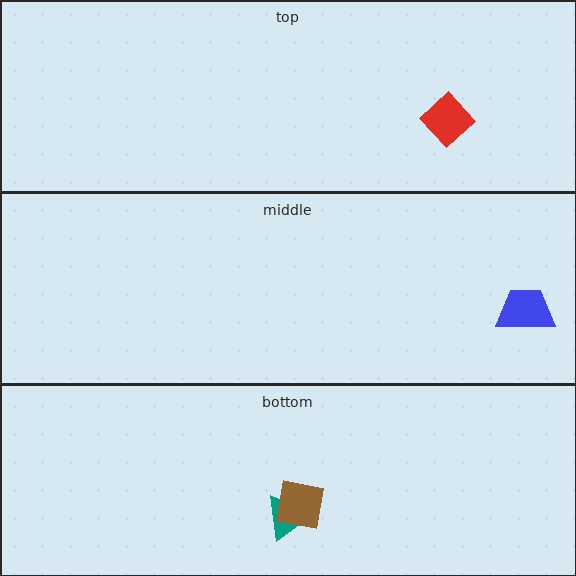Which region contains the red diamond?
The top region.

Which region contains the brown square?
The bottom region.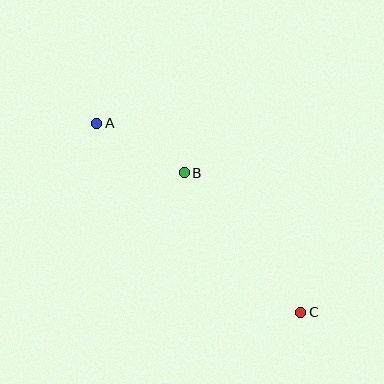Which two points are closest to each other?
Points A and B are closest to each other.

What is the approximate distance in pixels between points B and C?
The distance between B and C is approximately 182 pixels.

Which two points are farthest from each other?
Points A and C are farthest from each other.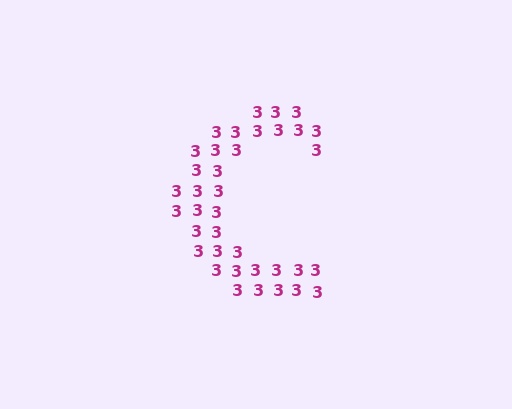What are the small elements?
The small elements are digit 3's.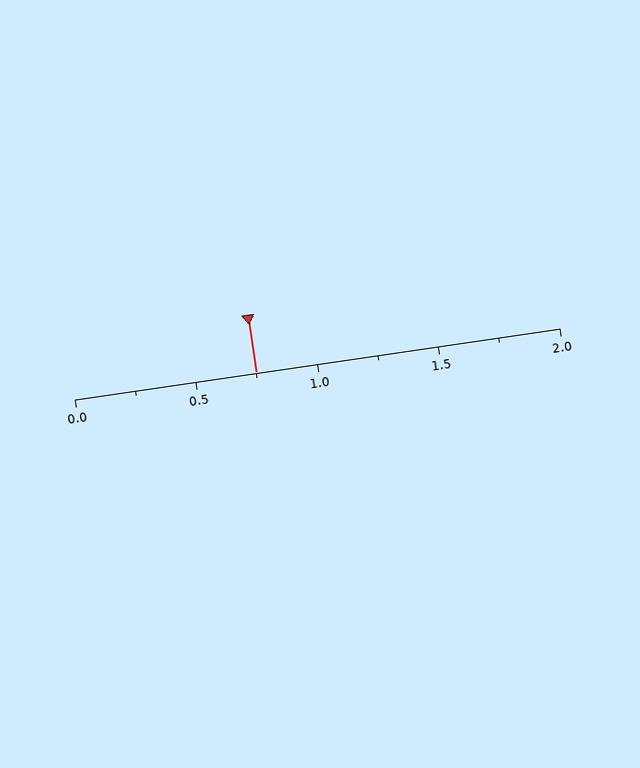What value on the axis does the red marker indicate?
The marker indicates approximately 0.75.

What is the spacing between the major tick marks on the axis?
The major ticks are spaced 0.5 apart.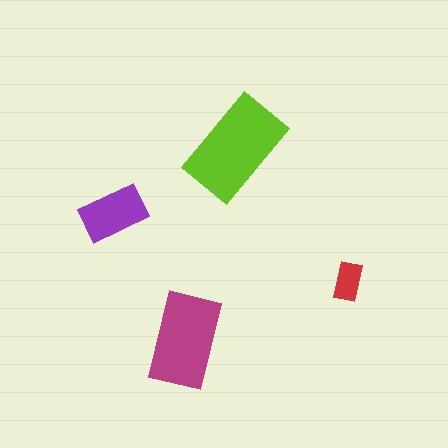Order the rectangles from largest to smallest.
the lime one, the magenta one, the purple one, the red one.